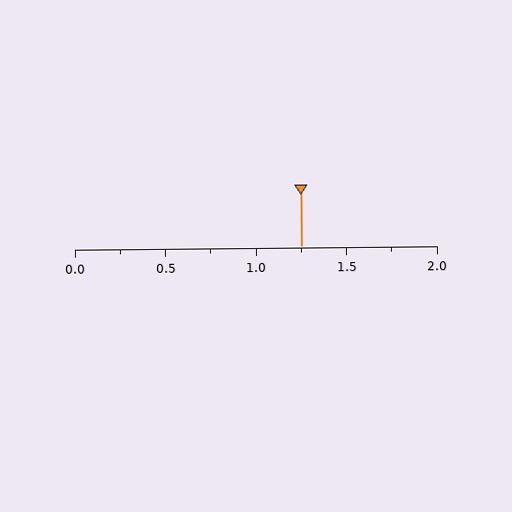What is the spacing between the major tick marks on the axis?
The major ticks are spaced 0.5 apart.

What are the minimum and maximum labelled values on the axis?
The axis runs from 0.0 to 2.0.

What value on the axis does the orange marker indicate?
The marker indicates approximately 1.25.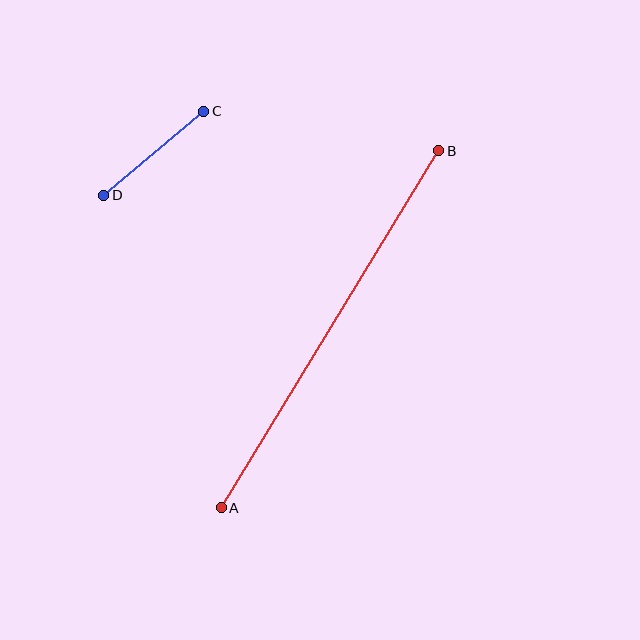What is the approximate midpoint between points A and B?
The midpoint is at approximately (330, 329) pixels.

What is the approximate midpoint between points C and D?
The midpoint is at approximately (154, 153) pixels.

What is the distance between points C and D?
The distance is approximately 130 pixels.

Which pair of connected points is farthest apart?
Points A and B are farthest apart.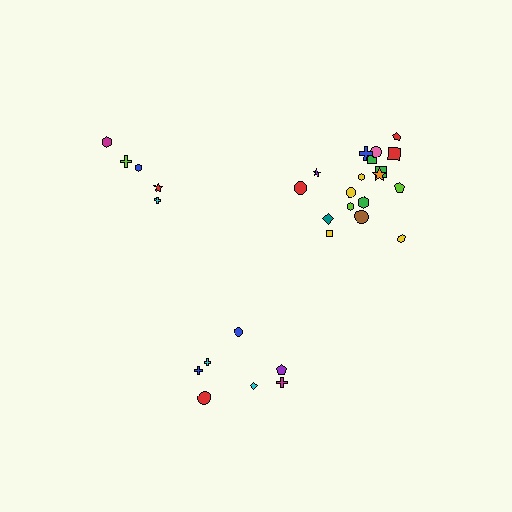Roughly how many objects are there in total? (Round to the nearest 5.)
Roughly 30 objects in total.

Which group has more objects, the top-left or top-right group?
The top-right group.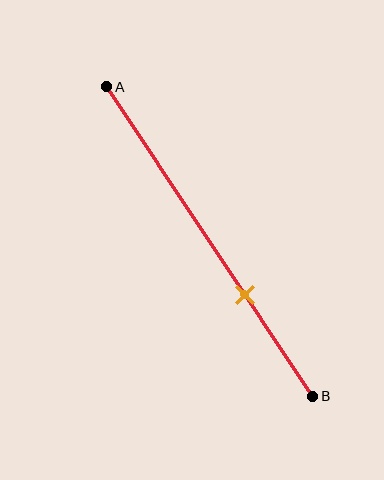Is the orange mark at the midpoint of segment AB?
No, the mark is at about 65% from A, not at the 50% midpoint.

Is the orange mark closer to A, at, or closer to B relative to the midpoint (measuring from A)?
The orange mark is closer to point B than the midpoint of segment AB.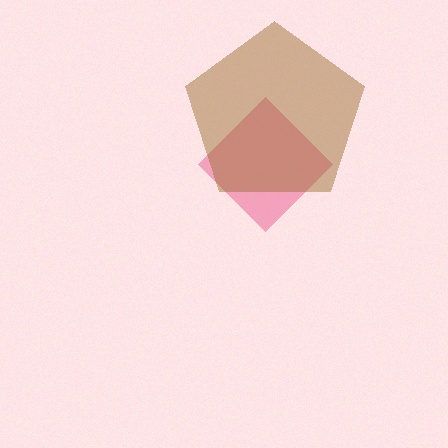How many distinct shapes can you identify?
There are 2 distinct shapes: a pink diamond, a brown pentagon.